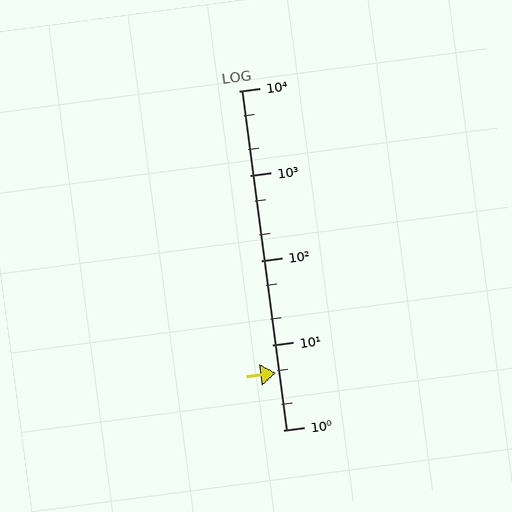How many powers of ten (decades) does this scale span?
The scale spans 4 decades, from 1 to 10000.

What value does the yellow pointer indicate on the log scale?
The pointer indicates approximately 4.7.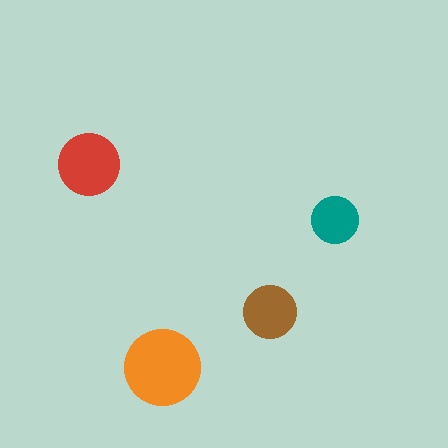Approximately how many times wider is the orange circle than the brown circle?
About 1.5 times wider.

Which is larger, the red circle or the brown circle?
The red one.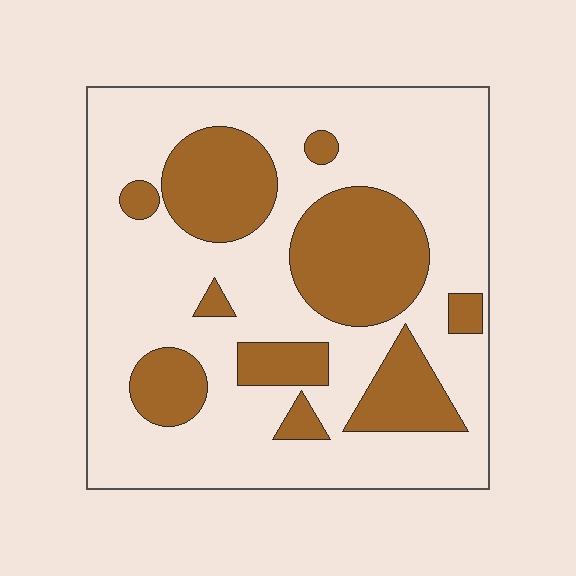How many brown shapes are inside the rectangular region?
10.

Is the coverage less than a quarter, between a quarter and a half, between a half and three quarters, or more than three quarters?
Between a quarter and a half.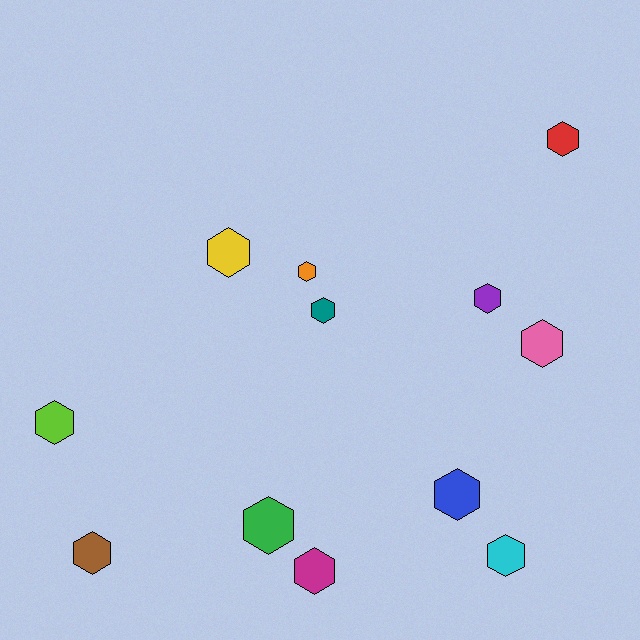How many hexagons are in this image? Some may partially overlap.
There are 12 hexagons.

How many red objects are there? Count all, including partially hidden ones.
There is 1 red object.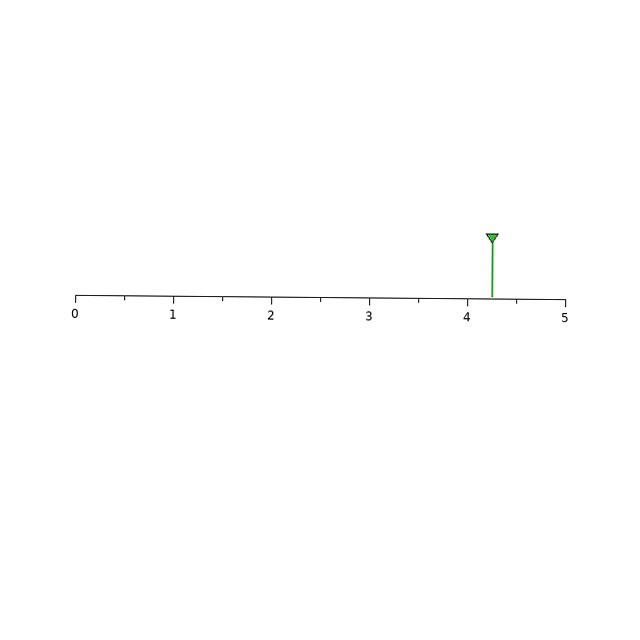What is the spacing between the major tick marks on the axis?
The major ticks are spaced 1 apart.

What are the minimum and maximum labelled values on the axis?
The axis runs from 0 to 5.